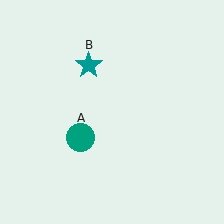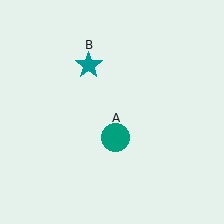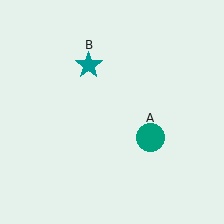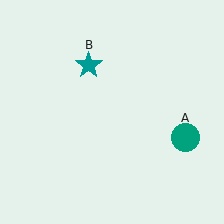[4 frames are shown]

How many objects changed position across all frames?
1 object changed position: teal circle (object A).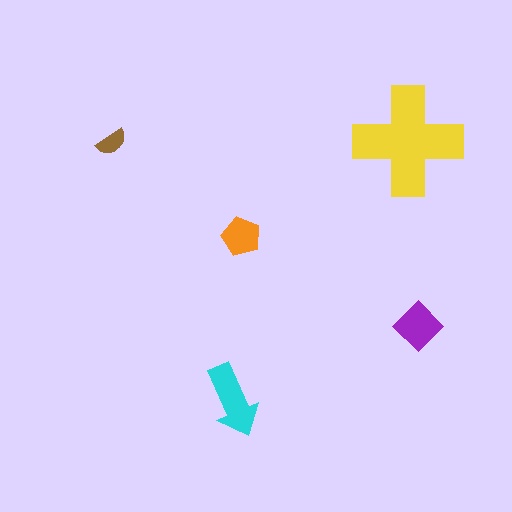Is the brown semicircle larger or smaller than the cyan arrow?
Smaller.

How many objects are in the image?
There are 5 objects in the image.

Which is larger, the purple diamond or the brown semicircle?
The purple diamond.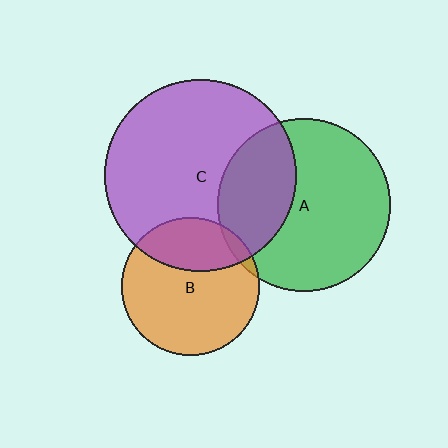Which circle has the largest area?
Circle C (purple).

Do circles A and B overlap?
Yes.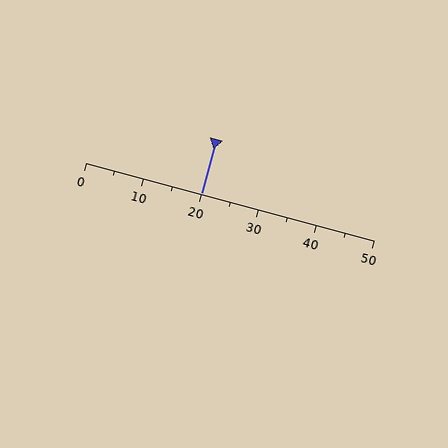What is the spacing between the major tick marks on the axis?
The major ticks are spaced 10 apart.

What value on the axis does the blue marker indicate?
The marker indicates approximately 20.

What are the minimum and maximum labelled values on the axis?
The axis runs from 0 to 50.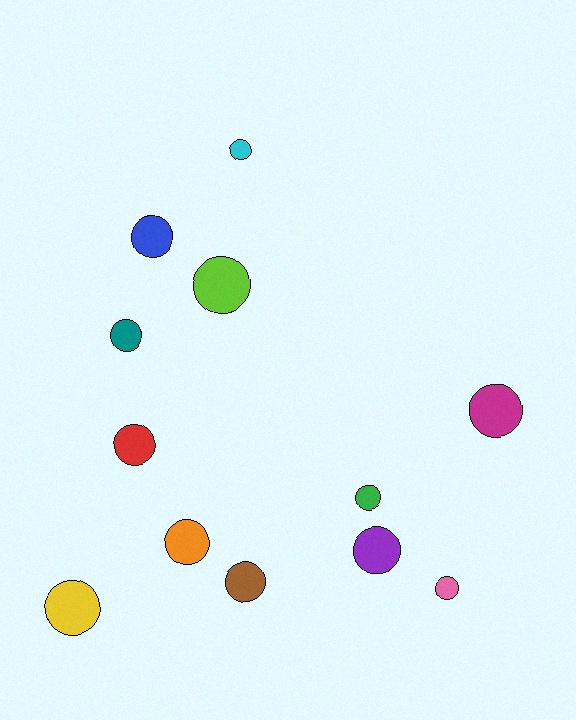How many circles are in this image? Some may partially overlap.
There are 12 circles.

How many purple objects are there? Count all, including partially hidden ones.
There is 1 purple object.